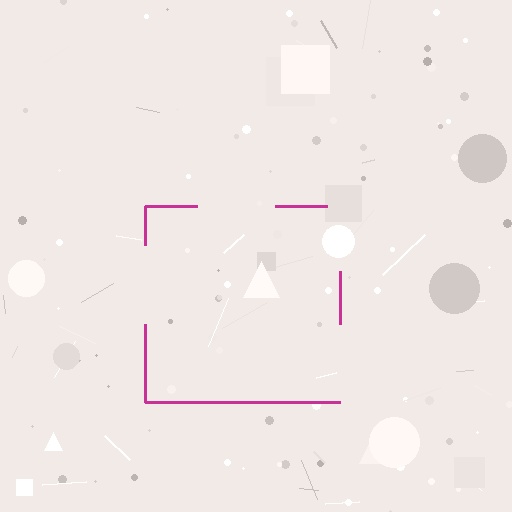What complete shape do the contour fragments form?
The contour fragments form a square.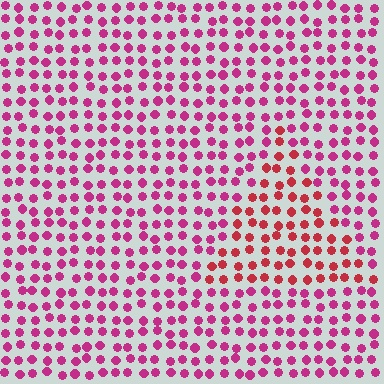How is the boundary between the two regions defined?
The boundary is defined purely by a slight shift in hue (about 30 degrees). Spacing, size, and orientation are identical on both sides.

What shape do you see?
I see a triangle.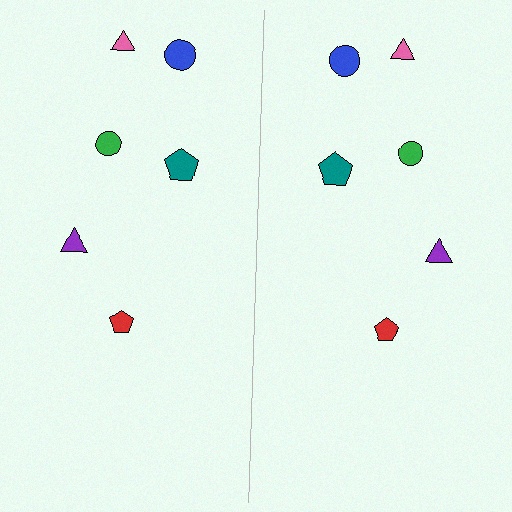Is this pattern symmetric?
Yes, this pattern has bilateral (reflection) symmetry.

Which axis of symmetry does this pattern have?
The pattern has a vertical axis of symmetry running through the center of the image.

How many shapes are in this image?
There are 12 shapes in this image.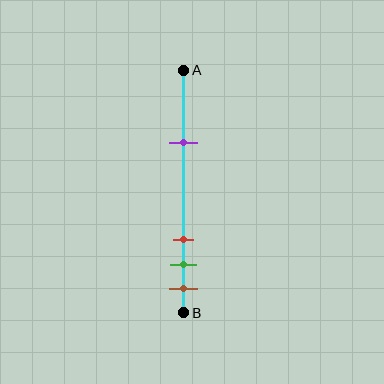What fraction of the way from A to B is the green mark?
The green mark is approximately 80% (0.8) of the way from A to B.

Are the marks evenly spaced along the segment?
No, the marks are not evenly spaced.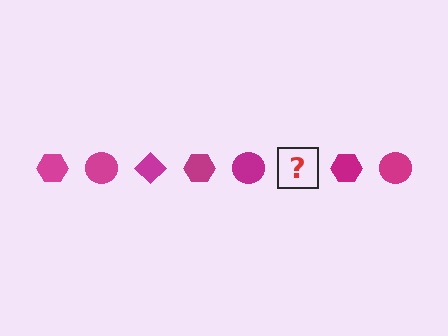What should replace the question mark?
The question mark should be replaced with a magenta diamond.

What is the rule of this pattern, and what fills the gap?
The rule is that the pattern cycles through hexagon, circle, diamond shapes in magenta. The gap should be filled with a magenta diamond.